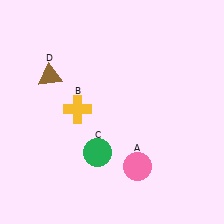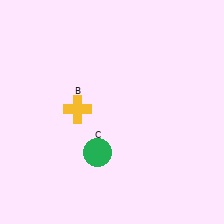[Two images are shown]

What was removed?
The brown triangle (D), the pink circle (A) were removed in Image 2.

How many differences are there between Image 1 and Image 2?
There are 2 differences between the two images.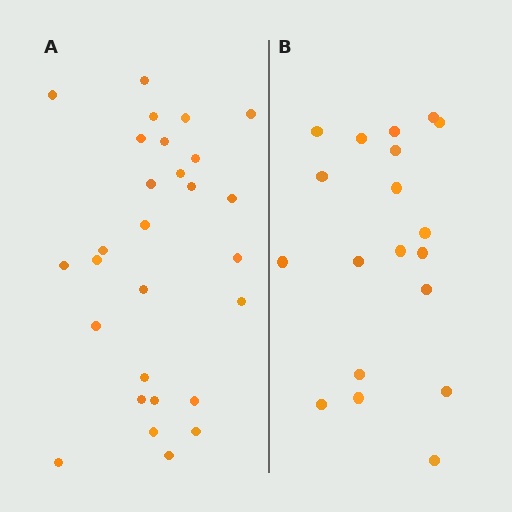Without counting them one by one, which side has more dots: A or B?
Region A (the left region) has more dots.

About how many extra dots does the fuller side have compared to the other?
Region A has roughly 8 or so more dots than region B.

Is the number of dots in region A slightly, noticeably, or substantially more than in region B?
Region A has substantially more. The ratio is roughly 1.5 to 1.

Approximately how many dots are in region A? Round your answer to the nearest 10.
About 30 dots. (The exact count is 28, which rounds to 30.)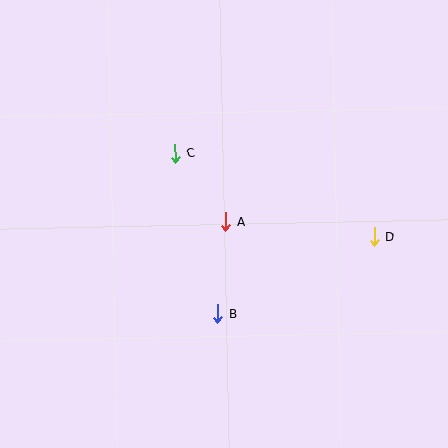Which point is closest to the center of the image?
Point A at (226, 222) is closest to the center.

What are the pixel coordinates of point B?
Point B is at (217, 314).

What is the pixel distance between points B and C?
The distance between B and C is 166 pixels.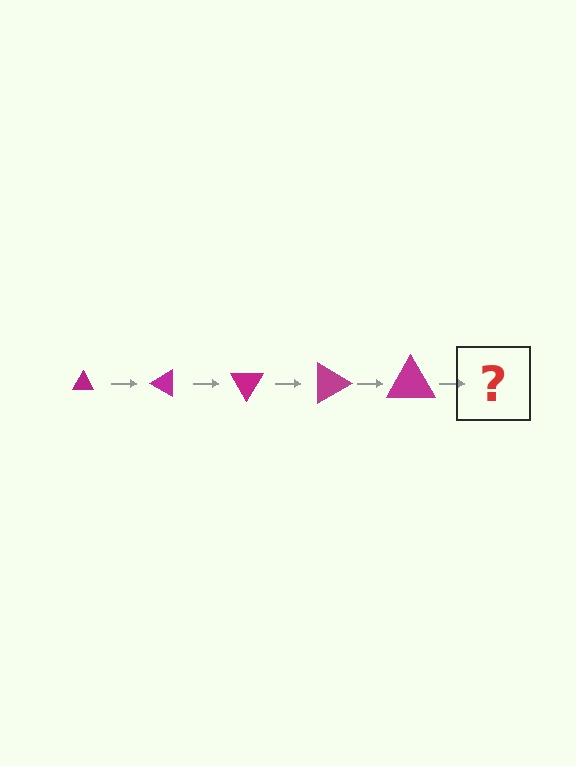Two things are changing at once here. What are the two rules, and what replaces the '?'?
The two rules are that the triangle grows larger each step and it rotates 30 degrees each step. The '?' should be a triangle, larger than the previous one and rotated 150 degrees from the start.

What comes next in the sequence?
The next element should be a triangle, larger than the previous one and rotated 150 degrees from the start.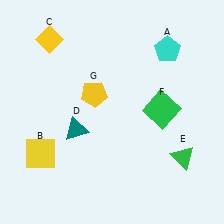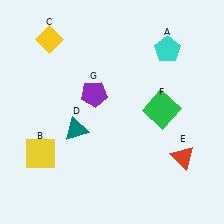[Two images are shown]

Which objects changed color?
E changed from green to red. G changed from yellow to purple.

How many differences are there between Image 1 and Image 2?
There are 2 differences between the two images.